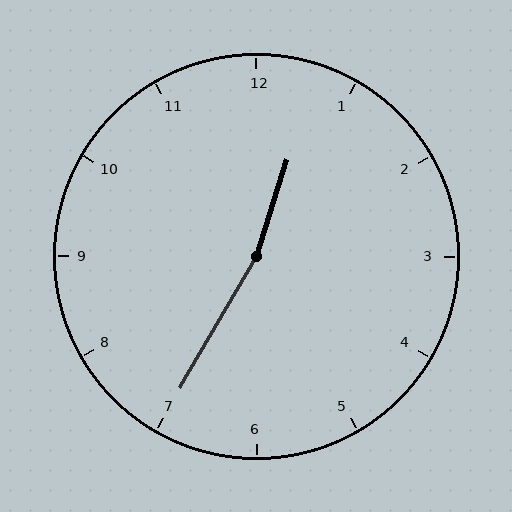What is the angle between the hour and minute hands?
Approximately 168 degrees.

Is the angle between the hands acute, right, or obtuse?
It is obtuse.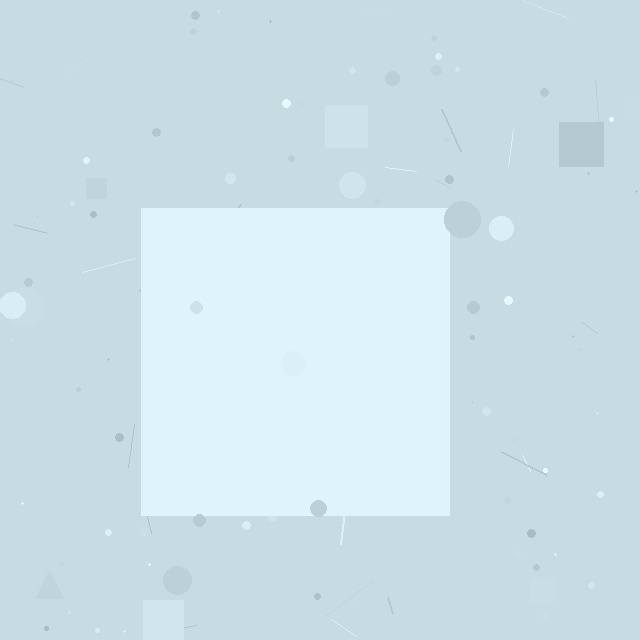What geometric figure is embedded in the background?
A square is embedded in the background.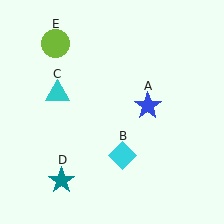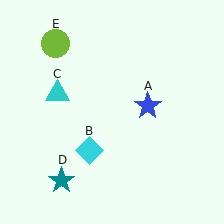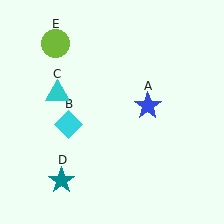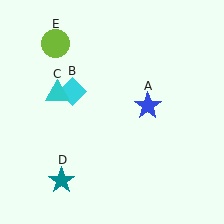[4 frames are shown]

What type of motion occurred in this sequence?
The cyan diamond (object B) rotated clockwise around the center of the scene.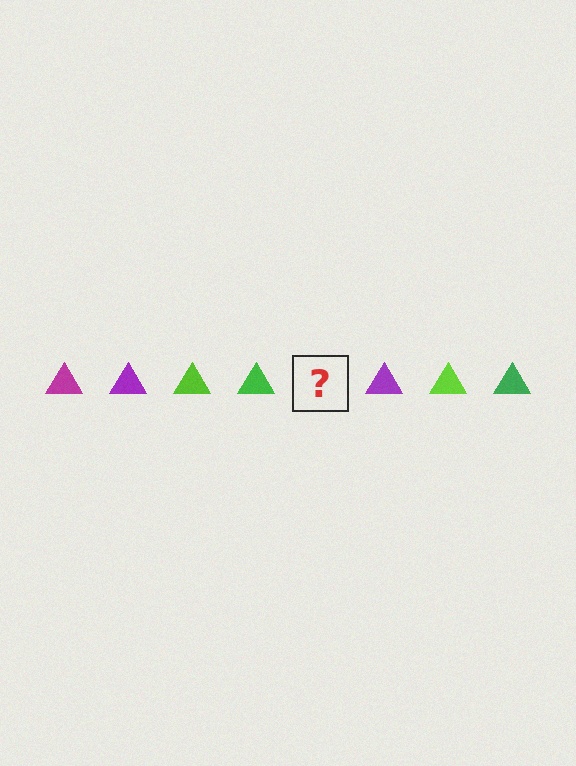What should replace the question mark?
The question mark should be replaced with a magenta triangle.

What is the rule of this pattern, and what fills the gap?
The rule is that the pattern cycles through magenta, purple, lime, green triangles. The gap should be filled with a magenta triangle.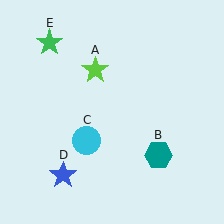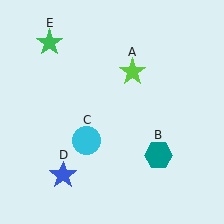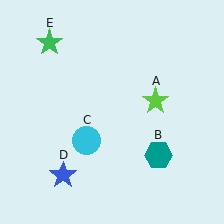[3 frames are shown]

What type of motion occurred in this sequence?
The lime star (object A) rotated clockwise around the center of the scene.